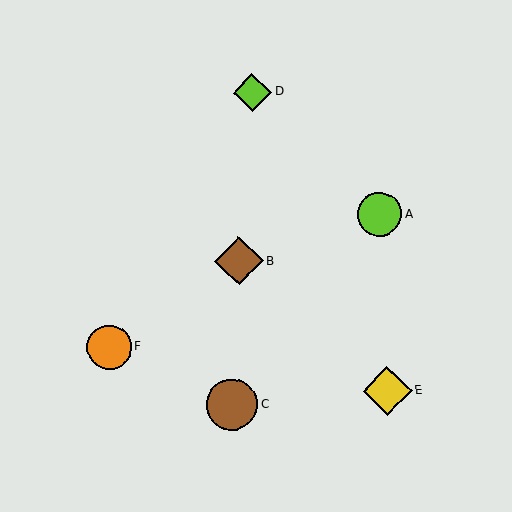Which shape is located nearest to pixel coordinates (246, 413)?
The brown circle (labeled C) at (232, 404) is nearest to that location.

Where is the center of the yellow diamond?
The center of the yellow diamond is at (387, 391).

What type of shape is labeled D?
Shape D is a lime diamond.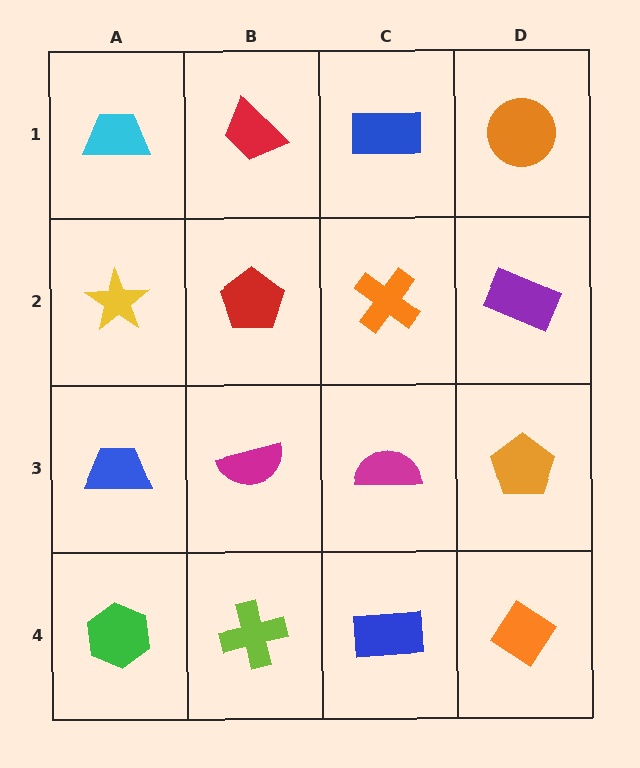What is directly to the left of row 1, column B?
A cyan trapezoid.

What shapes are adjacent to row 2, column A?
A cyan trapezoid (row 1, column A), a blue trapezoid (row 3, column A), a red pentagon (row 2, column B).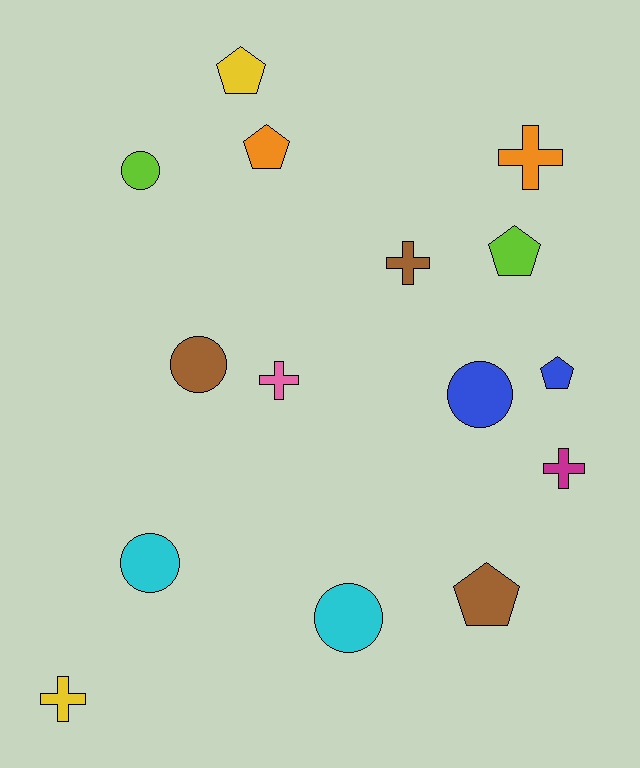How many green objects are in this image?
There are no green objects.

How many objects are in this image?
There are 15 objects.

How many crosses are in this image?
There are 5 crosses.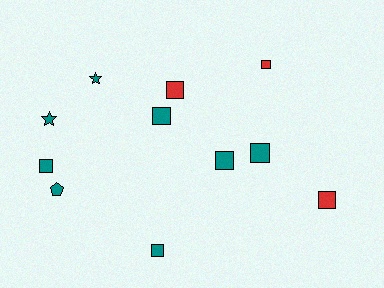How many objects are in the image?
There are 11 objects.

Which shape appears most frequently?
Square, with 8 objects.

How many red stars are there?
There are no red stars.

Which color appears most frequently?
Teal, with 8 objects.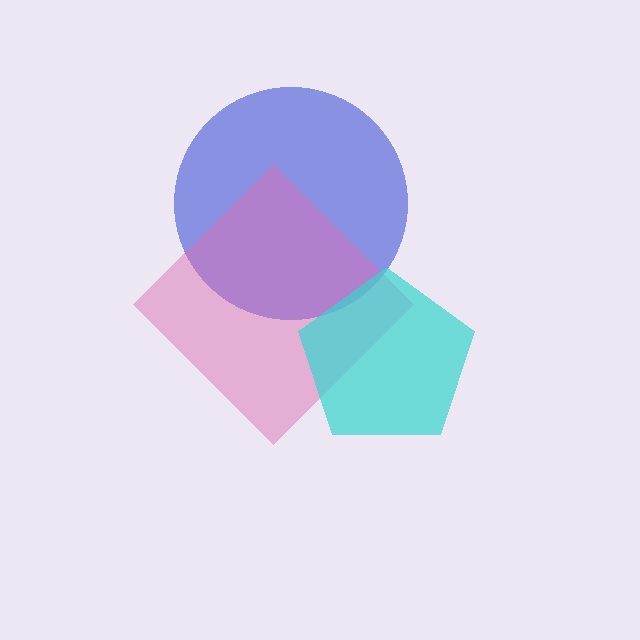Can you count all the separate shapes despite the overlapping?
Yes, there are 3 separate shapes.